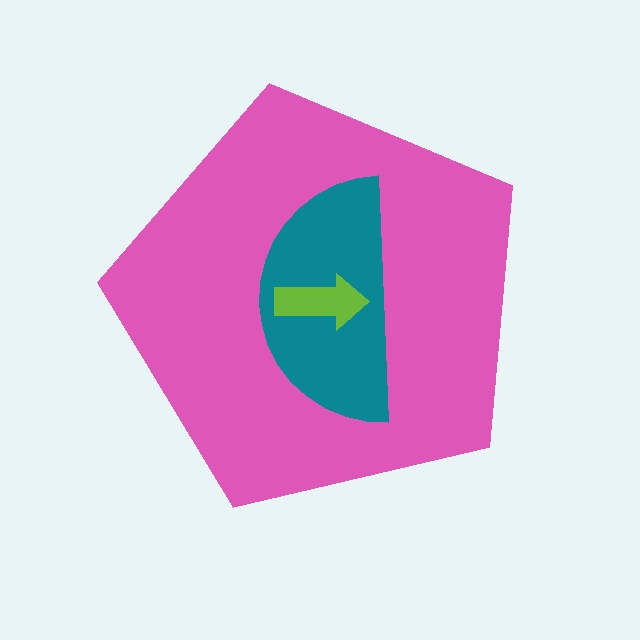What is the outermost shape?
The pink pentagon.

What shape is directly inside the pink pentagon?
The teal semicircle.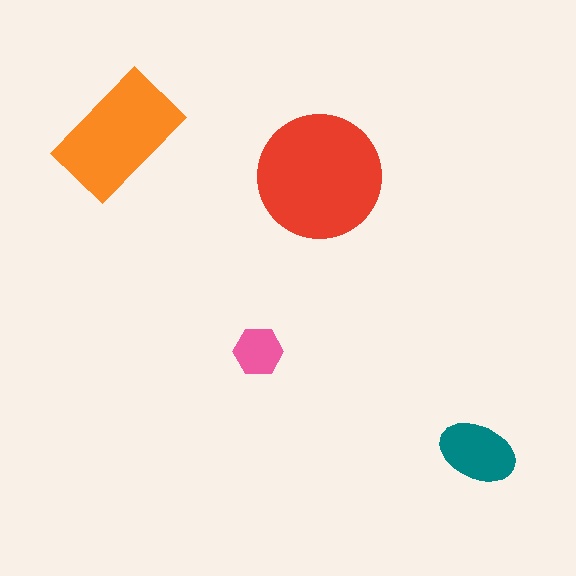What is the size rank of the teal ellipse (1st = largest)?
3rd.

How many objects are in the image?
There are 4 objects in the image.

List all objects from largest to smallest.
The red circle, the orange rectangle, the teal ellipse, the pink hexagon.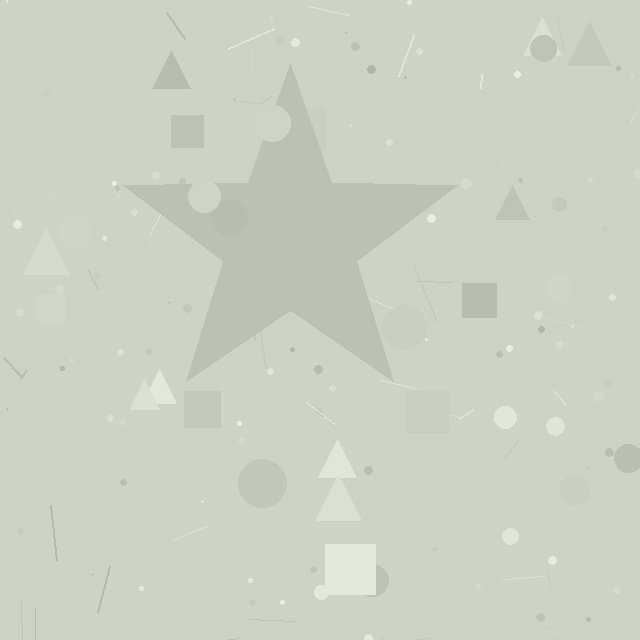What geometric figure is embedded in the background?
A star is embedded in the background.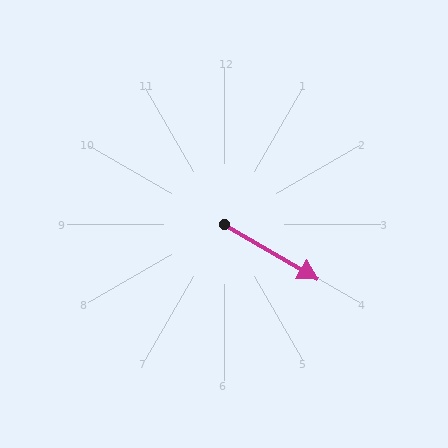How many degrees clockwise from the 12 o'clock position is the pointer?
Approximately 120 degrees.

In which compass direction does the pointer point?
Southeast.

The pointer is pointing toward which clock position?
Roughly 4 o'clock.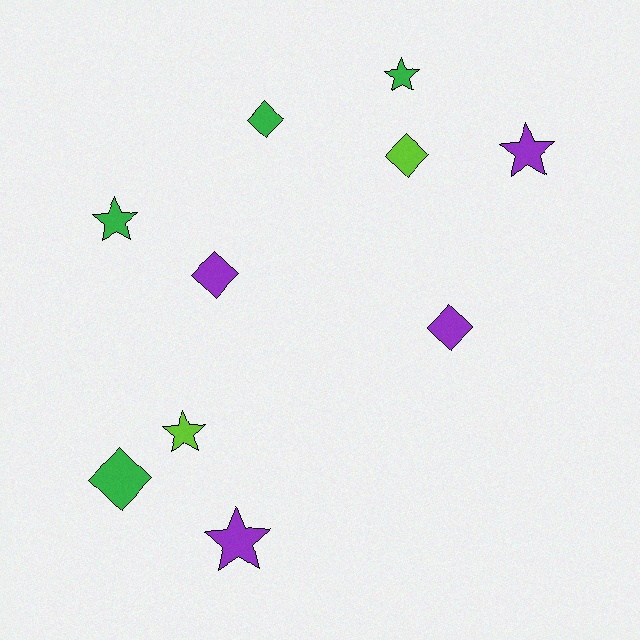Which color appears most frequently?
Green, with 4 objects.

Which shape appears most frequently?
Star, with 5 objects.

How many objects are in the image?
There are 10 objects.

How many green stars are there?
There are 2 green stars.